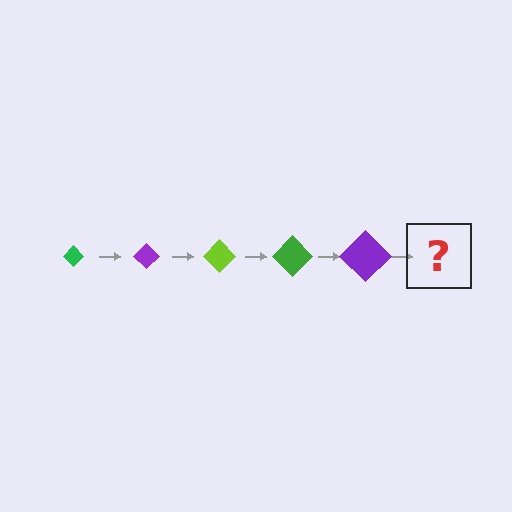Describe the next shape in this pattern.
It should be a lime diamond, larger than the previous one.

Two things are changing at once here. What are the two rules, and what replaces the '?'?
The two rules are that the diamond grows larger each step and the color cycles through green, purple, and lime. The '?' should be a lime diamond, larger than the previous one.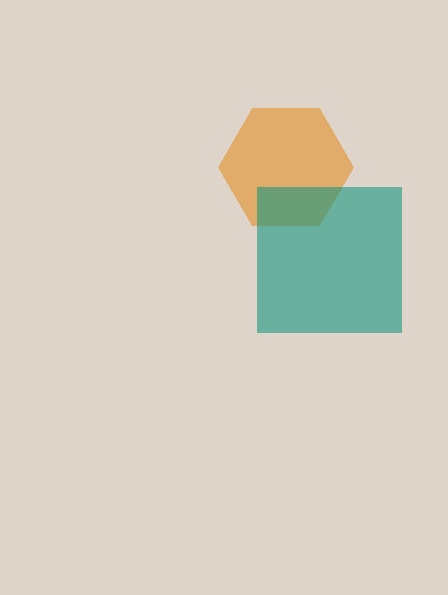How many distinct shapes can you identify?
There are 2 distinct shapes: an orange hexagon, a teal square.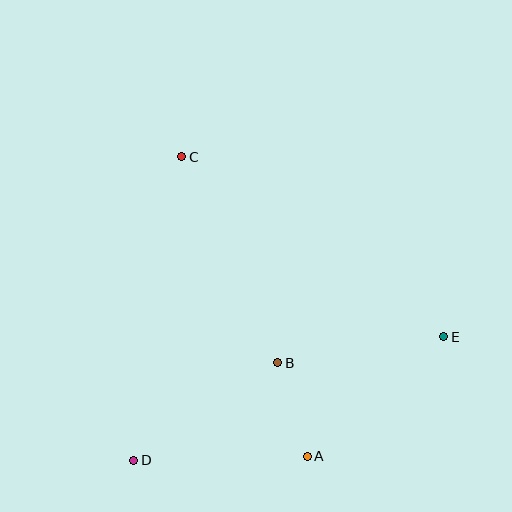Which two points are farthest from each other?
Points D and E are farthest from each other.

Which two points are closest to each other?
Points A and B are closest to each other.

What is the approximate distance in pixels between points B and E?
The distance between B and E is approximately 168 pixels.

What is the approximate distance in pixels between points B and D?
The distance between B and D is approximately 173 pixels.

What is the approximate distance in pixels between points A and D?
The distance between A and D is approximately 174 pixels.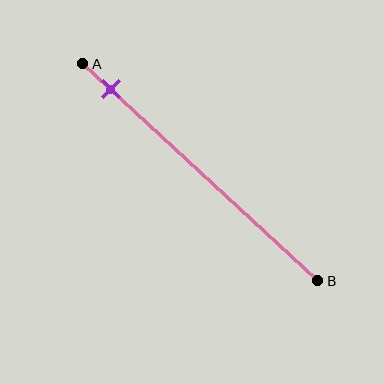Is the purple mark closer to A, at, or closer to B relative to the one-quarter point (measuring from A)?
The purple mark is closer to point A than the one-quarter point of segment AB.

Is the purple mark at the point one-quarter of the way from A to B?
No, the mark is at about 10% from A, not at the 25% one-quarter point.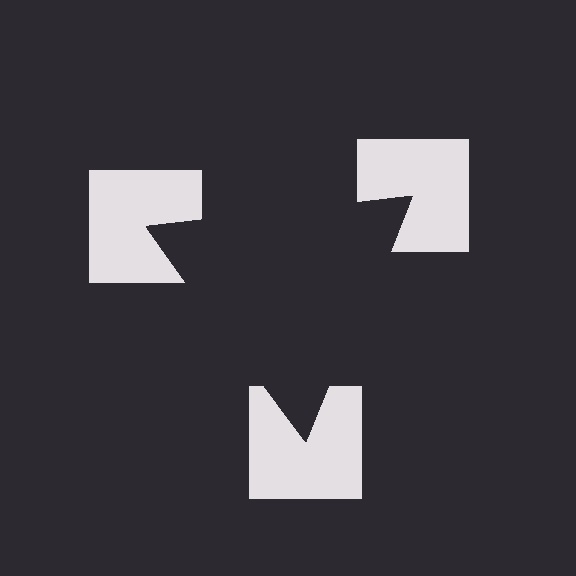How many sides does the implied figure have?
3 sides.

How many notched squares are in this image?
There are 3 — one at each vertex of the illusory triangle.